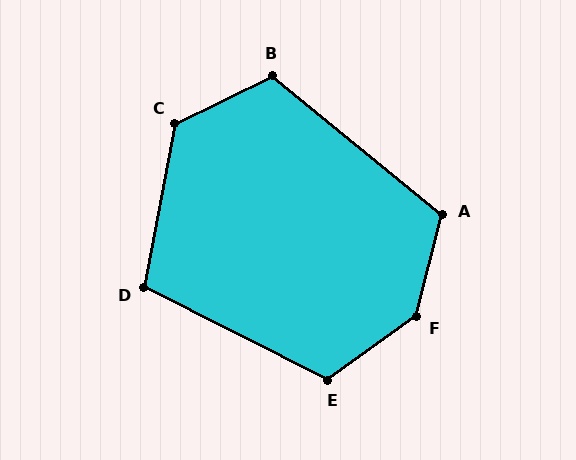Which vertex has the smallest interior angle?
D, at approximately 106 degrees.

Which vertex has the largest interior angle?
F, at approximately 140 degrees.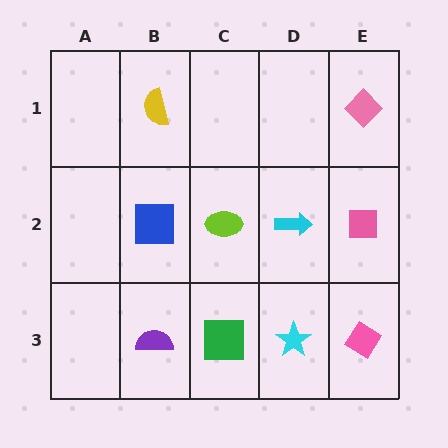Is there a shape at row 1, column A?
No, that cell is empty.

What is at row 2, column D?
A cyan arrow.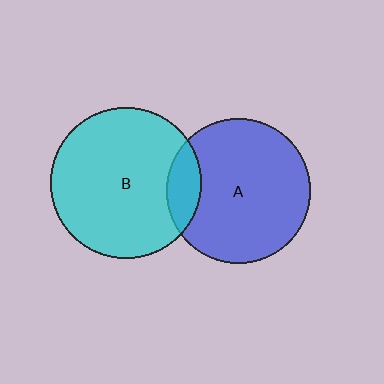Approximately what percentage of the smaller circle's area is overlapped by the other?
Approximately 15%.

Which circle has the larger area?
Circle B (cyan).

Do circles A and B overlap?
Yes.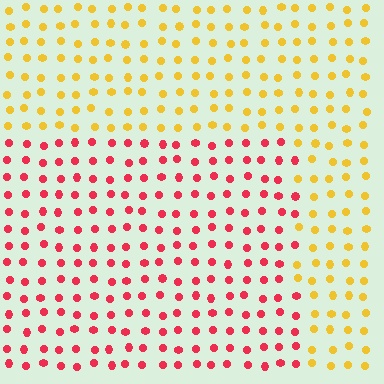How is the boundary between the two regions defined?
The boundary is defined purely by a slight shift in hue (about 57 degrees). Spacing, size, and orientation are identical on both sides.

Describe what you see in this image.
The image is filled with small yellow elements in a uniform arrangement. A rectangle-shaped region is visible where the elements are tinted to a slightly different hue, forming a subtle color boundary.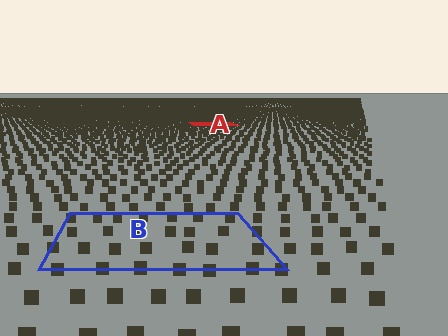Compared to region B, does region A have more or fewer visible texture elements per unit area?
Region A has more texture elements per unit area — they are packed more densely because it is farther away.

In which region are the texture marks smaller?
The texture marks are smaller in region A, because it is farther away.